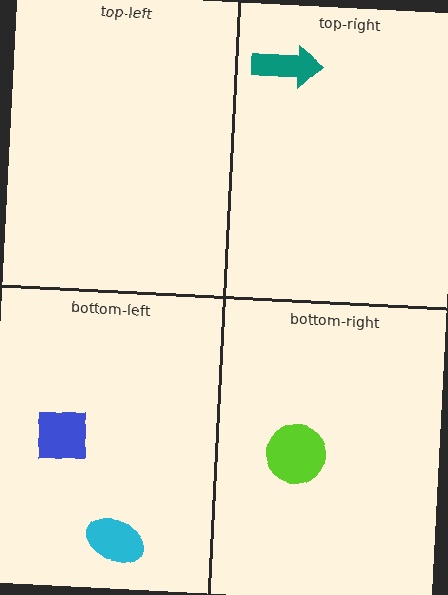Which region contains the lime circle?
The bottom-right region.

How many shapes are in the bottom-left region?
2.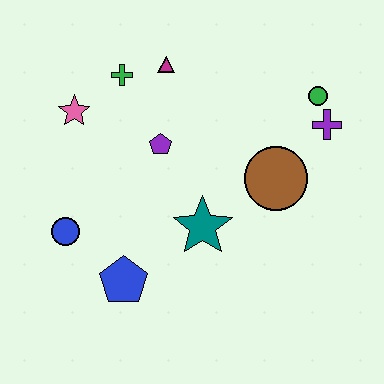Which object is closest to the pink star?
The green cross is closest to the pink star.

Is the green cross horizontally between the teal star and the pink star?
Yes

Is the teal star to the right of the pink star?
Yes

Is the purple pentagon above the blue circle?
Yes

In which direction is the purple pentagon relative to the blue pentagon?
The purple pentagon is above the blue pentagon.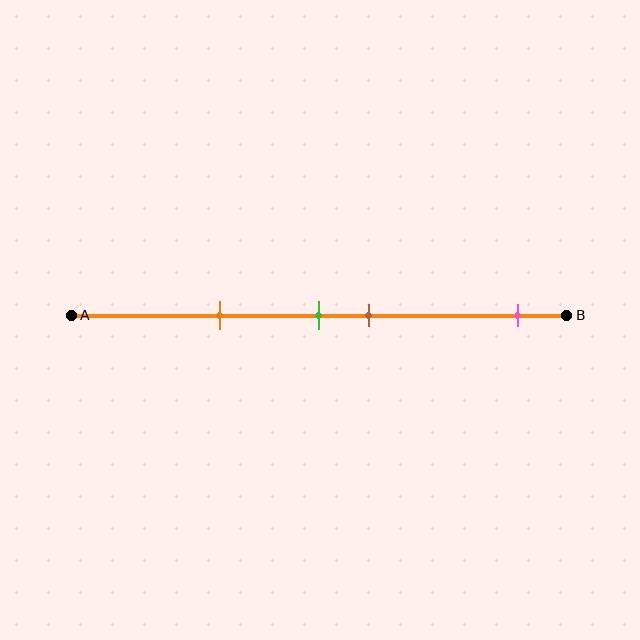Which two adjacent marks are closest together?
The green and brown marks are the closest adjacent pair.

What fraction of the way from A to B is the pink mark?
The pink mark is approximately 90% (0.9) of the way from A to B.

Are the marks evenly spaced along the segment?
No, the marks are not evenly spaced.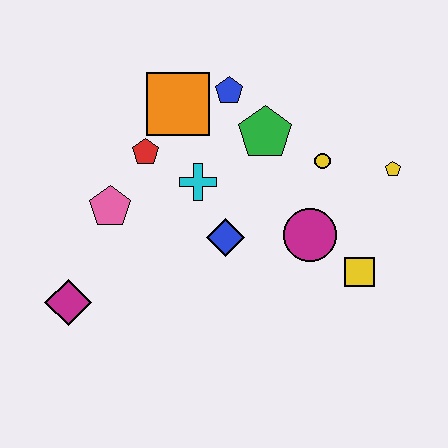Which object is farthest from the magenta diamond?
The yellow pentagon is farthest from the magenta diamond.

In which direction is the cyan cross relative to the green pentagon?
The cyan cross is to the left of the green pentagon.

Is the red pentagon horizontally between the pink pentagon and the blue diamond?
Yes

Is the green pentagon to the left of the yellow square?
Yes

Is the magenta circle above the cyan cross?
No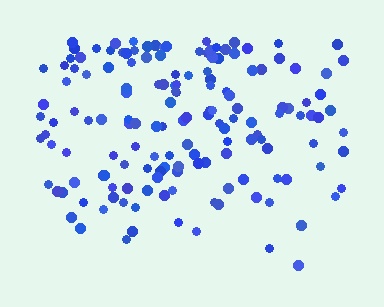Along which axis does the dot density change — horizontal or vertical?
Vertical.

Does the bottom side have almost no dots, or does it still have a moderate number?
Still a moderate number, just noticeably fewer than the top.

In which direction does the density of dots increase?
From bottom to top, with the top side densest.